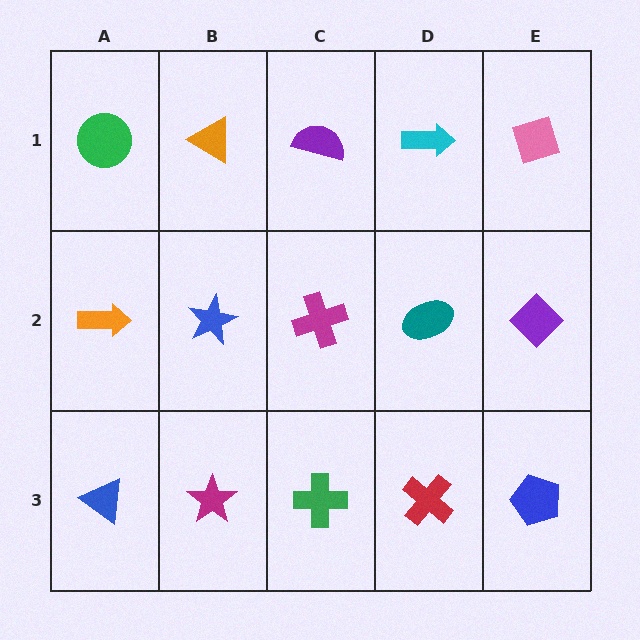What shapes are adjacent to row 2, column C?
A purple semicircle (row 1, column C), a green cross (row 3, column C), a blue star (row 2, column B), a teal ellipse (row 2, column D).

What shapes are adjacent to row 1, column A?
An orange arrow (row 2, column A), an orange triangle (row 1, column B).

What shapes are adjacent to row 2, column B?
An orange triangle (row 1, column B), a magenta star (row 3, column B), an orange arrow (row 2, column A), a magenta cross (row 2, column C).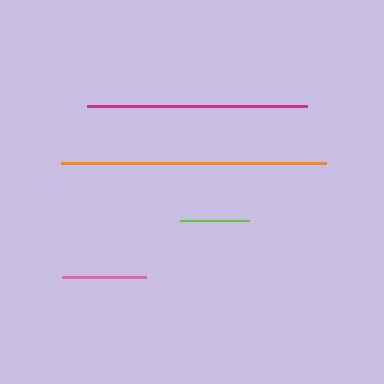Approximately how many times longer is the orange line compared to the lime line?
The orange line is approximately 3.9 times the length of the lime line.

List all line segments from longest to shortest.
From longest to shortest: orange, magenta, pink, lime.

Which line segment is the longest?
The orange line is the longest at approximately 265 pixels.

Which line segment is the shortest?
The lime line is the shortest at approximately 69 pixels.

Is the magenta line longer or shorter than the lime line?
The magenta line is longer than the lime line.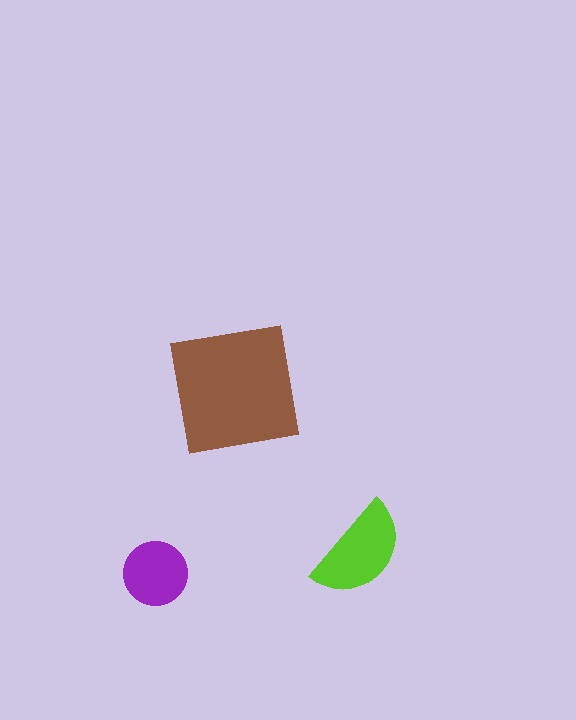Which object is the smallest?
The purple circle.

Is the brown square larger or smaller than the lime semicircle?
Larger.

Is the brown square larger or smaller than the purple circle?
Larger.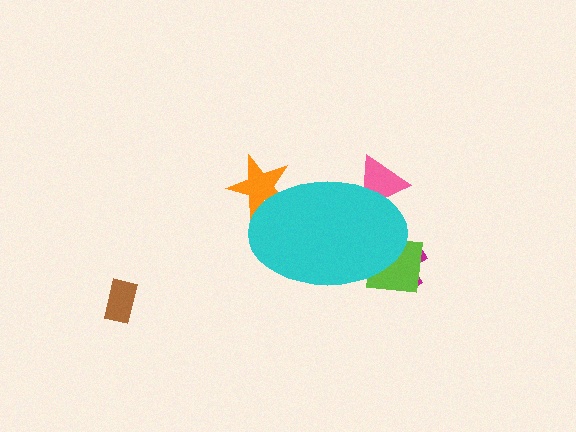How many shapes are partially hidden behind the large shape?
4 shapes are partially hidden.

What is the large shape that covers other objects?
A cyan ellipse.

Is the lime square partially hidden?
Yes, the lime square is partially hidden behind the cyan ellipse.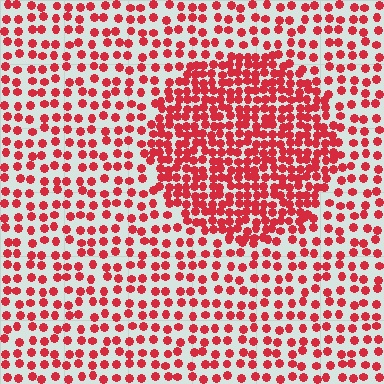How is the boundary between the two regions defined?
The boundary is defined by a change in element density (approximately 2.0x ratio). All elements are the same color, size, and shape.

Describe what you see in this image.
The image contains small red elements arranged at two different densities. A circle-shaped region is visible where the elements are more densely packed than the surrounding area.